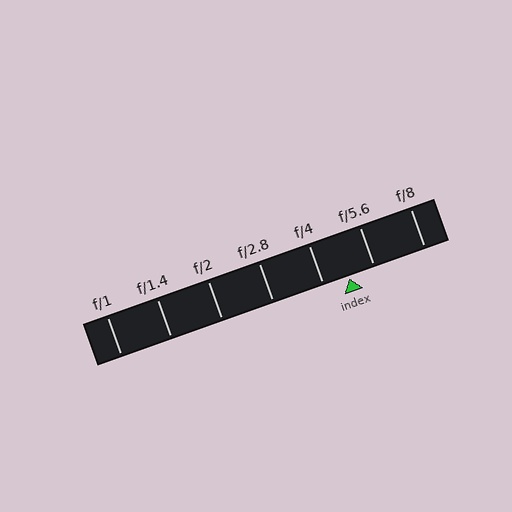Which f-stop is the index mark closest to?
The index mark is closest to f/5.6.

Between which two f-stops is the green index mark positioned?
The index mark is between f/4 and f/5.6.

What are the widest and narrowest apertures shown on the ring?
The widest aperture shown is f/1 and the narrowest is f/8.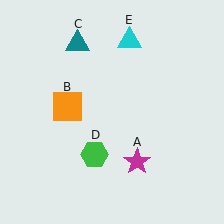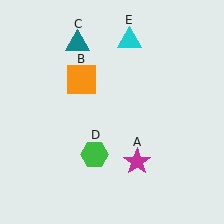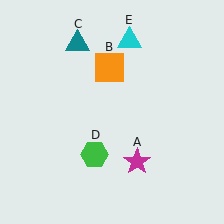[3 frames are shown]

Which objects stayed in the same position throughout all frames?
Magenta star (object A) and teal triangle (object C) and green hexagon (object D) and cyan triangle (object E) remained stationary.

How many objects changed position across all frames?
1 object changed position: orange square (object B).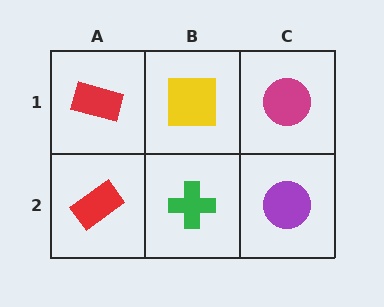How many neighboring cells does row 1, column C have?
2.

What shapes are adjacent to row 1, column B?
A green cross (row 2, column B), a red rectangle (row 1, column A), a magenta circle (row 1, column C).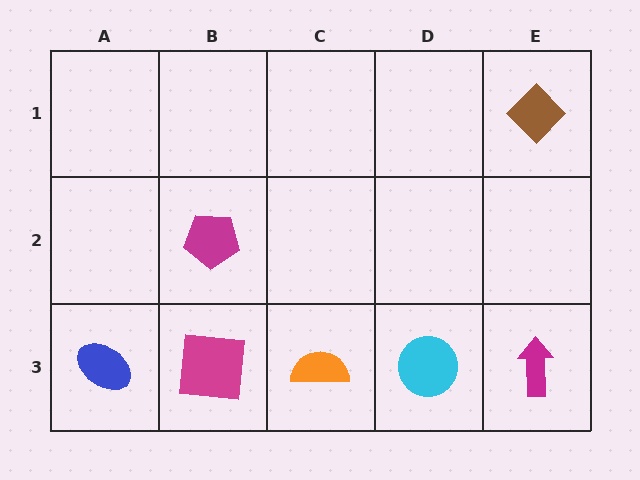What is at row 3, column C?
An orange semicircle.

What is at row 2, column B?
A magenta pentagon.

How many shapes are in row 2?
1 shape.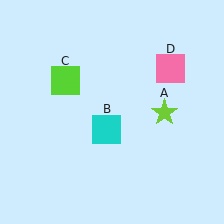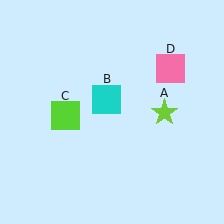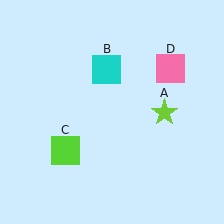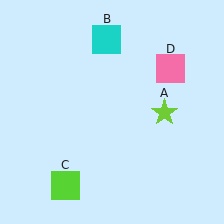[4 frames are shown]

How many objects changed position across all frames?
2 objects changed position: cyan square (object B), lime square (object C).